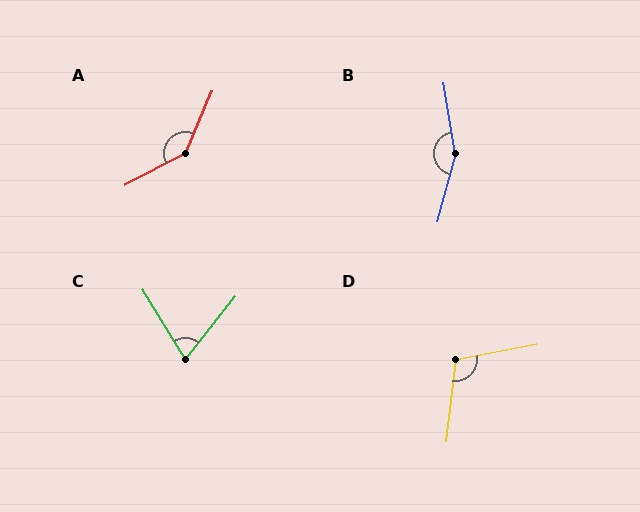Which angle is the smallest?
C, at approximately 70 degrees.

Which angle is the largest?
B, at approximately 155 degrees.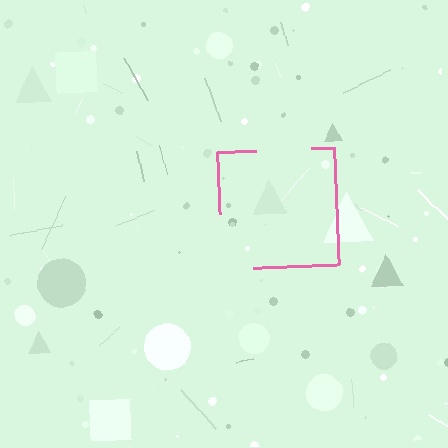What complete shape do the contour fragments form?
The contour fragments form a square.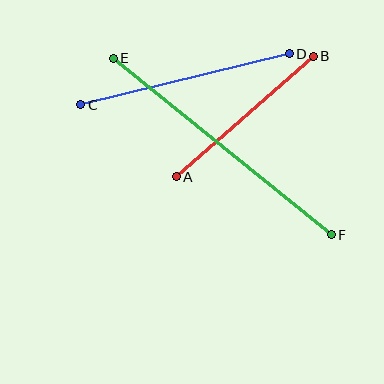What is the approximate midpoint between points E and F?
The midpoint is at approximately (222, 147) pixels.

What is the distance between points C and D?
The distance is approximately 215 pixels.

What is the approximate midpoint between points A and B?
The midpoint is at approximately (245, 116) pixels.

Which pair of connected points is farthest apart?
Points E and F are farthest apart.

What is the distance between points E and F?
The distance is approximately 280 pixels.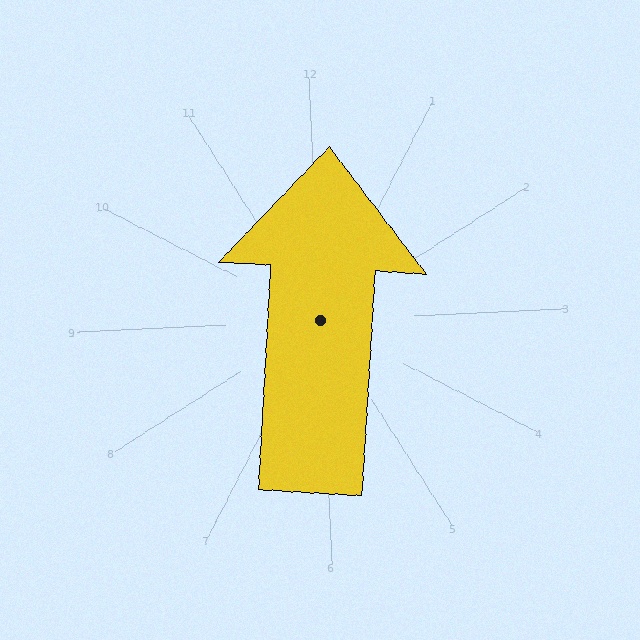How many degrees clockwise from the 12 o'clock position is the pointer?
Approximately 6 degrees.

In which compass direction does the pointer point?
North.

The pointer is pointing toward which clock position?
Roughly 12 o'clock.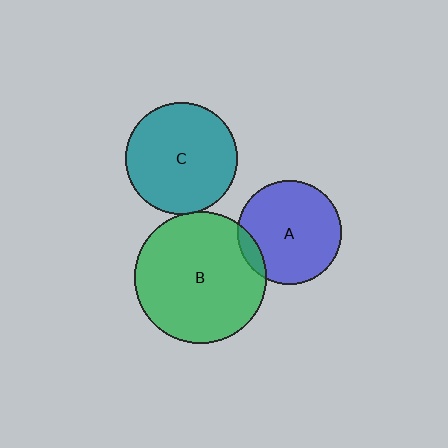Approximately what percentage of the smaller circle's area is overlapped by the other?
Approximately 10%.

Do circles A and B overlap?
Yes.